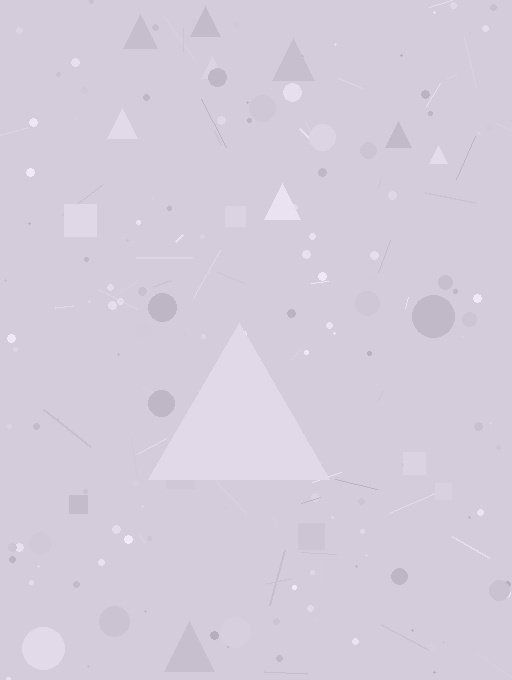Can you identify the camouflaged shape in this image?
The camouflaged shape is a triangle.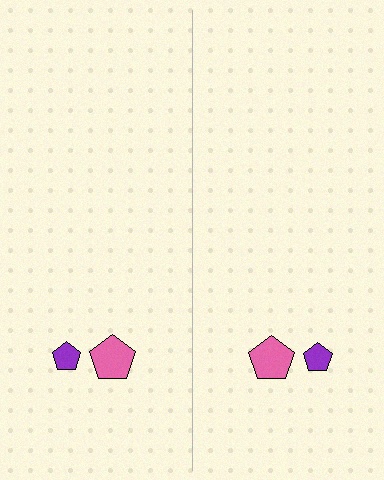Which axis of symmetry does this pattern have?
The pattern has a vertical axis of symmetry running through the center of the image.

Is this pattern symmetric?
Yes, this pattern has bilateral (reflection) symmetry.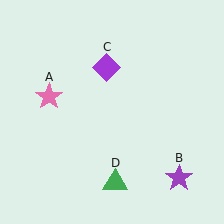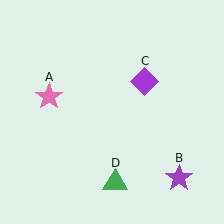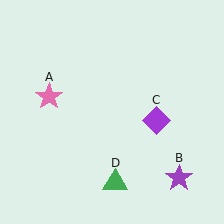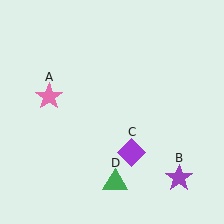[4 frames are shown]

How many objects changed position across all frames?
1 object changed position: purple diamond (object C).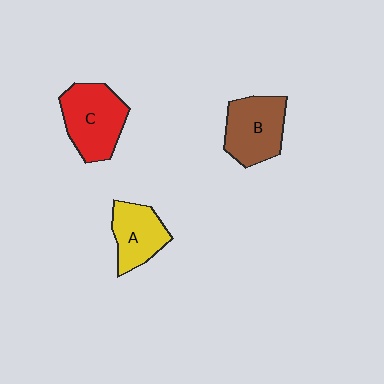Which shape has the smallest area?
Shape A (yellow).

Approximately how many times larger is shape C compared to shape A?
Approximately 1.4 times.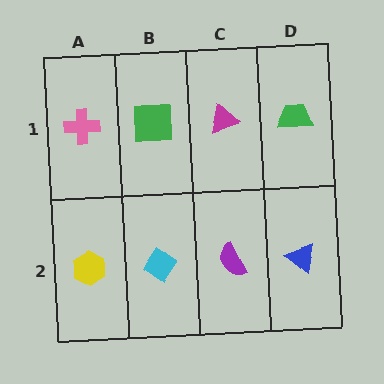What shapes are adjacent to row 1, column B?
A cyan diamond (row 2, column B), a pink cross (row 1, column A), a magenta triangle (row 1, column C).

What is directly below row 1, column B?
A cyan diamond.